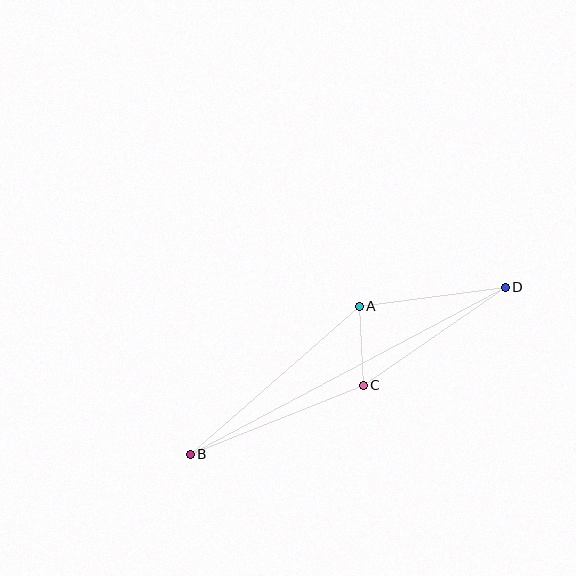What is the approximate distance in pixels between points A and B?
The distance between A and B is approximately 225 pixels.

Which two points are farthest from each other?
Points B and D are farthest from each other.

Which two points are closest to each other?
Points A and C are closest to each other.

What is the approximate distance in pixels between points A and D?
The distance between A and D is approximately 147 pixels.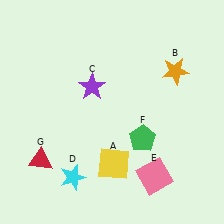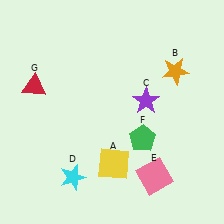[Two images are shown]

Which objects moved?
The objects that moved are: the purple star (C), the red triangle (G).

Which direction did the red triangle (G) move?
The red triangle (G) moved up.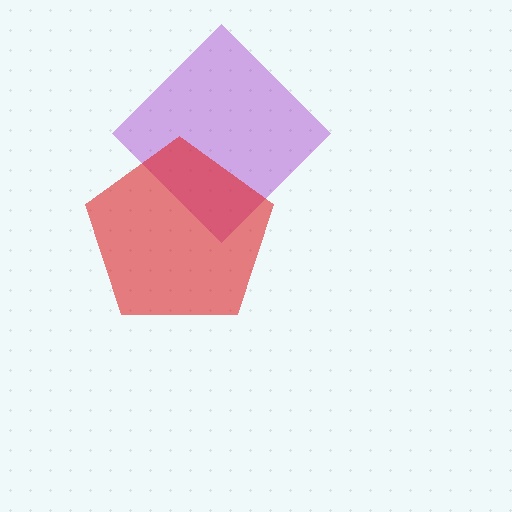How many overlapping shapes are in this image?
There are 2 overlapping shapes in the image.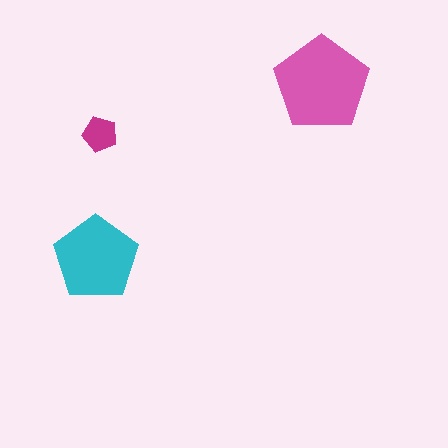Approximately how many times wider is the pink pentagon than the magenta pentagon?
About 2.5 times wider.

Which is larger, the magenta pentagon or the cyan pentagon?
The cyan one.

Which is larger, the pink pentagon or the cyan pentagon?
The pink one.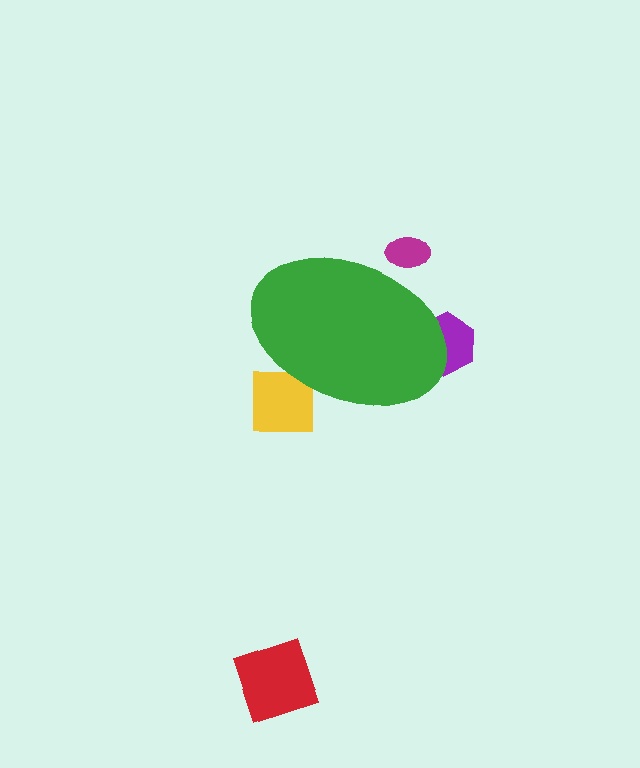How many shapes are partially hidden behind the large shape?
3 shapes are partially hidden.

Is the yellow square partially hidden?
Yes, the yellow square is partially hidden behind the green ellipse.